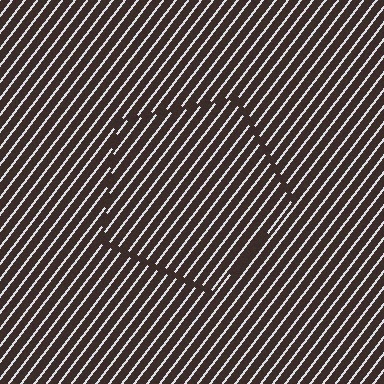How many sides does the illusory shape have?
5 sides — the line-ends trace a pentagon.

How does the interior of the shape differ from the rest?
The interior of the shape contains the same grating, shifted by half a period — the contour is defined by the phase discontinuity where line-ends from the inner and outer gratings abut.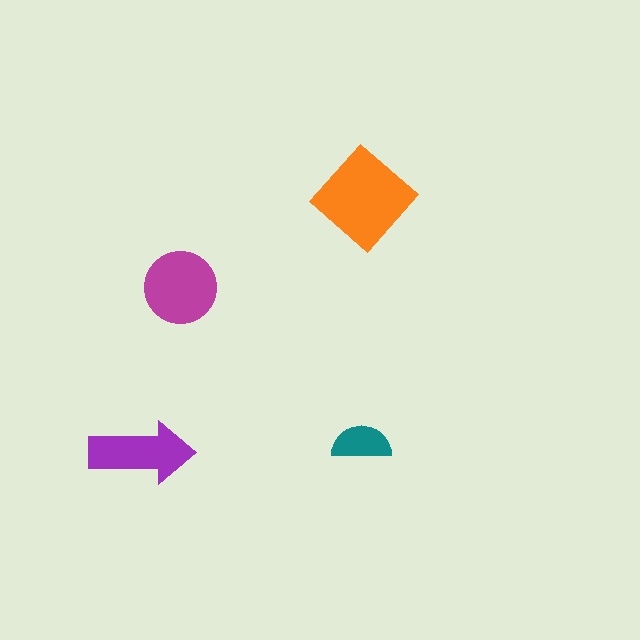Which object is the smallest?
The teal semicircle.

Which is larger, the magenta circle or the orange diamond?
The orange diamond.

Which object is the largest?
The orange diamond.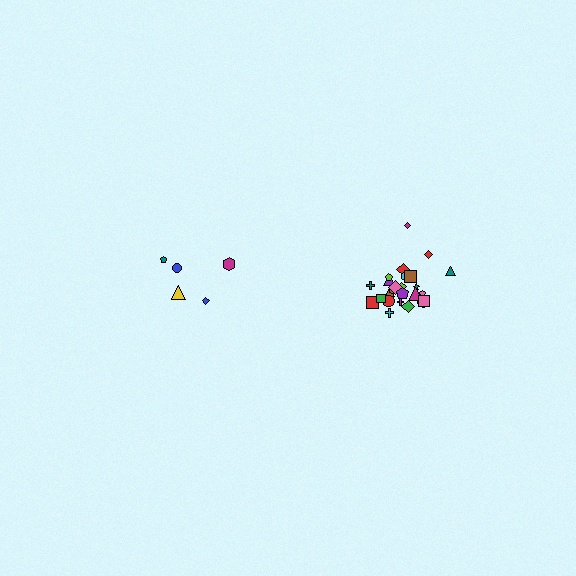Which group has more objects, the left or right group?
The right group.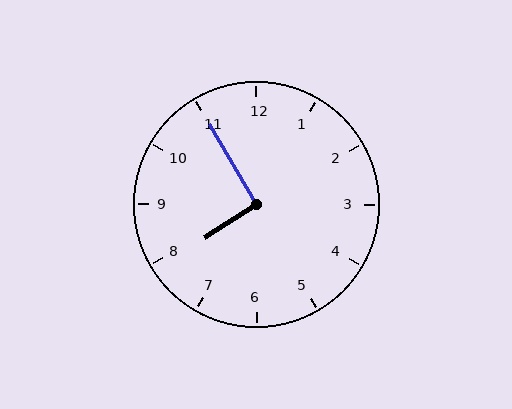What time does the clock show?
7:55.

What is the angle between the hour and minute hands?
Approximately 92 degrees.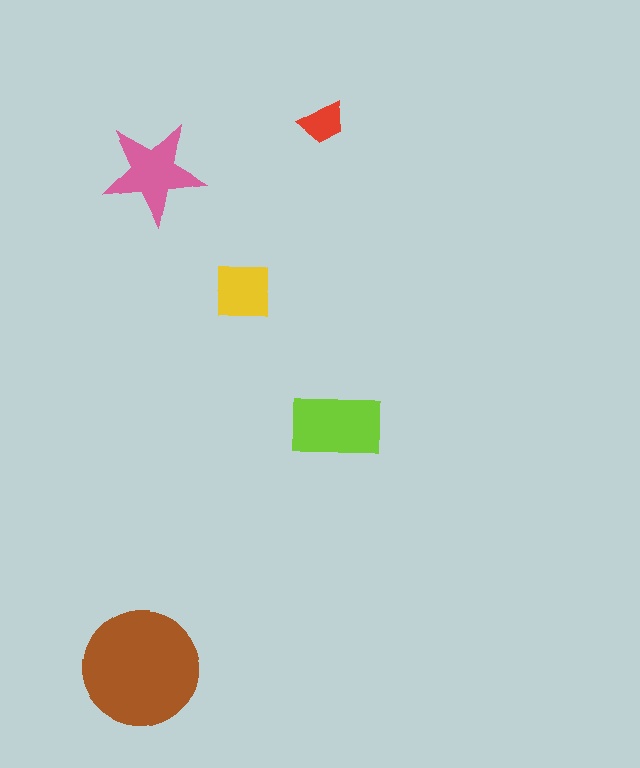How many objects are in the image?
There are 5 objects in the image.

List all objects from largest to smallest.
The brown circle, the lime rectangle, the pink star, the yellow square, the red trapezoid.